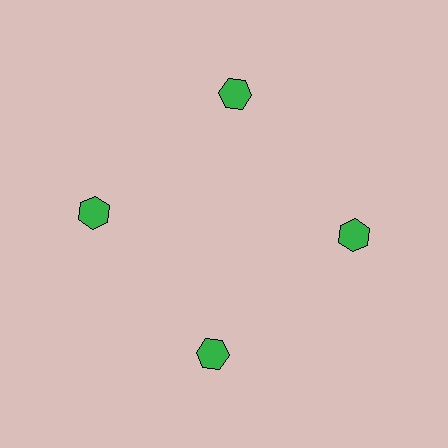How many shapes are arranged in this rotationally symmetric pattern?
There are 4 shapes, arranged in 4 groups of 1.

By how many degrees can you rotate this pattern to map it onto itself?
The pattern maps onto itself every 90 degrees of rotation.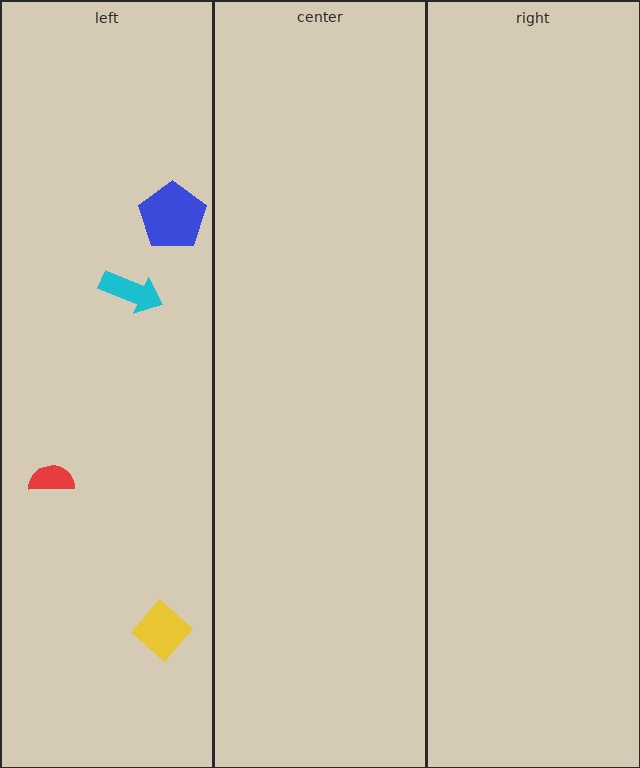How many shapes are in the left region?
4.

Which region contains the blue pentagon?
The left region.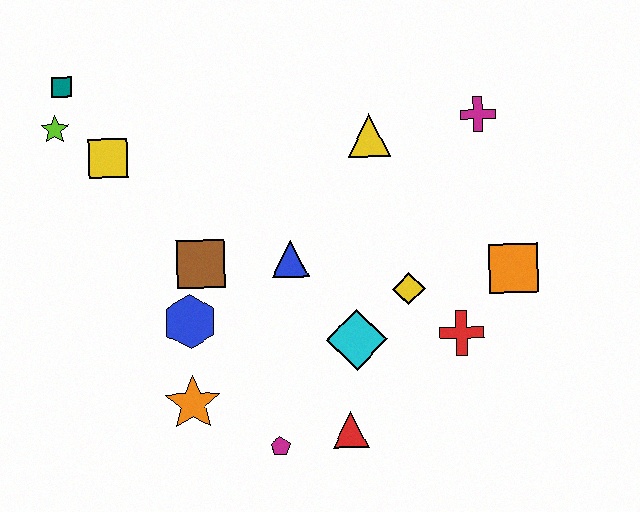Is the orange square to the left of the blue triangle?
No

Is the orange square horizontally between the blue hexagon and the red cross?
No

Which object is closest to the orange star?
The blue hexagon is closest to the orange star.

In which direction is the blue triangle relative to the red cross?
The blue triangle is to the left of the red cross.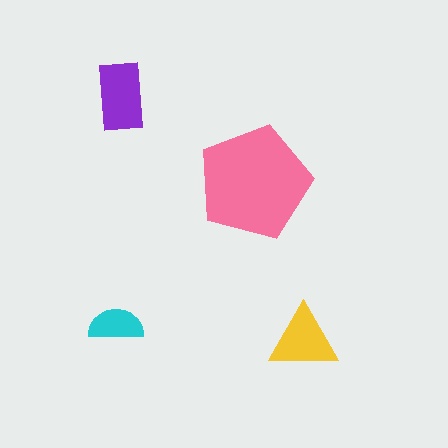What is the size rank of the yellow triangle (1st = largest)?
3rd.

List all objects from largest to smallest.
The pink pentagon, the purple rectangle, the yellow triangle, the cyan semicircle.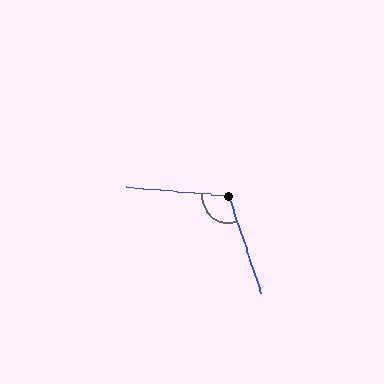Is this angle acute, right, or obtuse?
It is obtuse.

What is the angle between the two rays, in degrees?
Approximately 113 degrees.